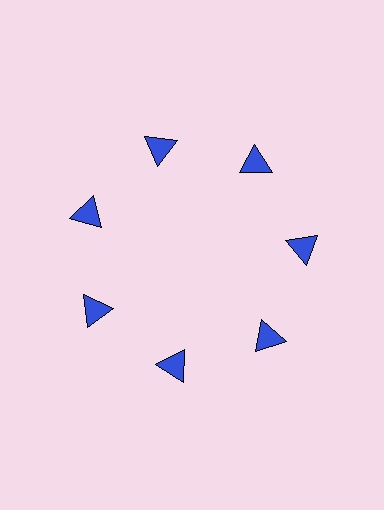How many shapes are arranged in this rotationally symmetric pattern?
There are 7 shapes, arranged in 7 groups of 1.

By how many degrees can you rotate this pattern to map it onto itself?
The pattern maps onto itself every 51 degrees of rotation.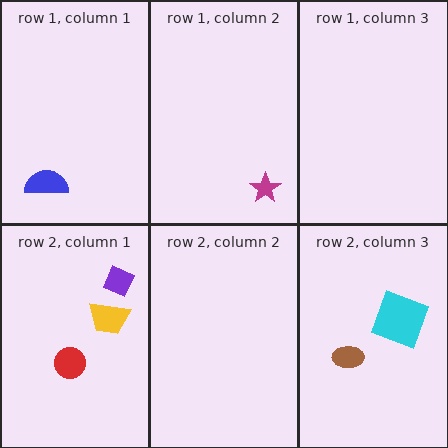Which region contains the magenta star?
The row 1, column 2 region.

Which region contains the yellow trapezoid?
The row 2, column 1 region.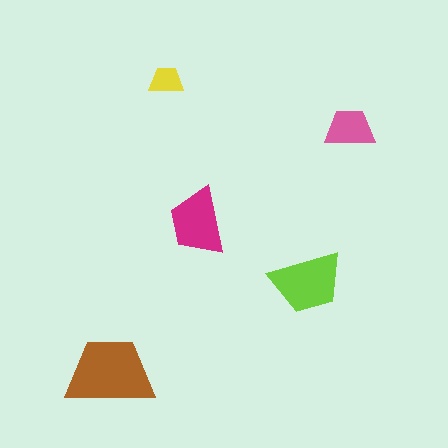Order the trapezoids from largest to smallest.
the brown one, the lime one, the magenta one, the pink one, the yellow one.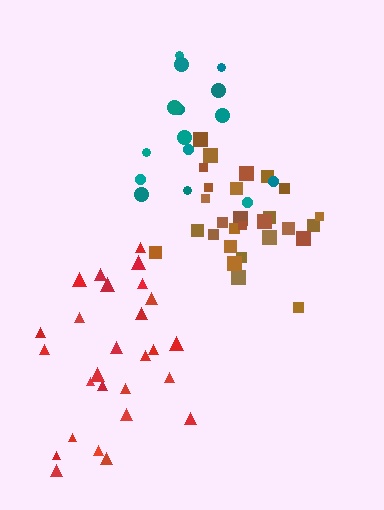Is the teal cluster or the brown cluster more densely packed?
Brown.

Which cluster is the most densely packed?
Brown.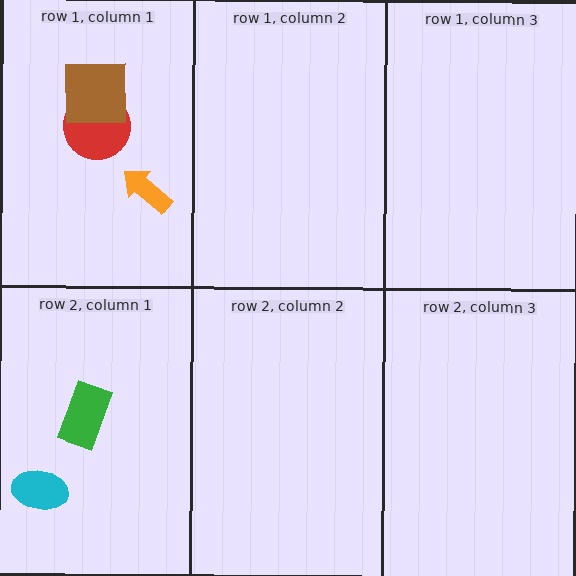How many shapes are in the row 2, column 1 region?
2.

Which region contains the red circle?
The row 1, column 1 region.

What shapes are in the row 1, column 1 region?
The orange arrow, the red circle, the brown square.